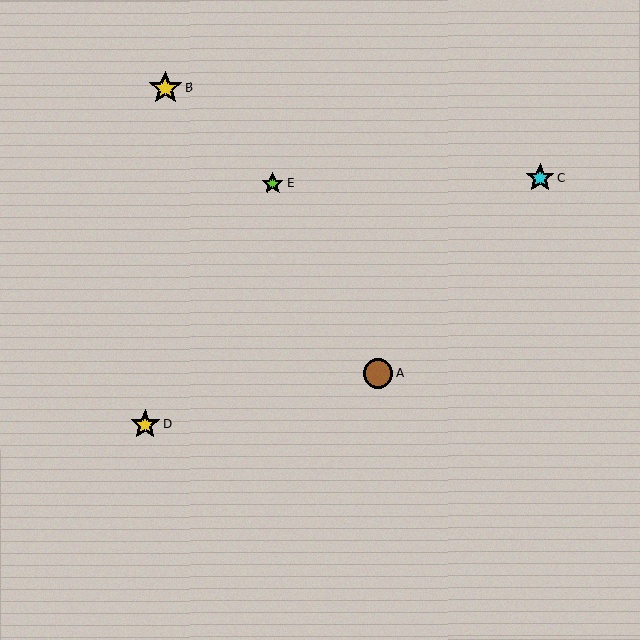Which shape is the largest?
The yellow star (labeled B) is the largest.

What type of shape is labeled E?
Shape E is a lime star.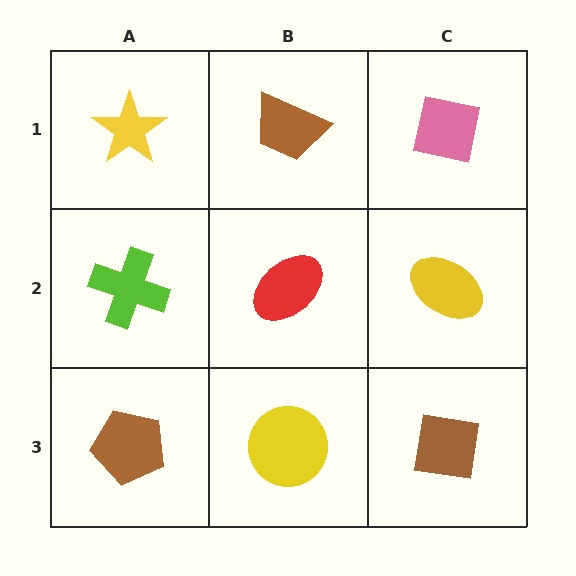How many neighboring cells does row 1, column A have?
2.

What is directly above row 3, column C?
A yellow ellipse.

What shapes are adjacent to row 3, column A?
A lime cross (row 2, column A), a yellow circle (row 3, column B).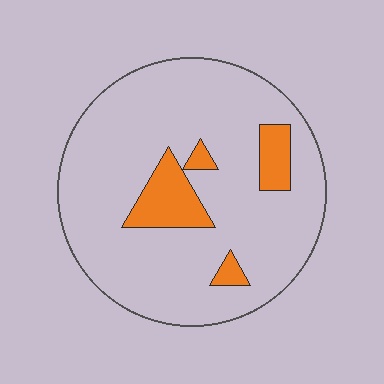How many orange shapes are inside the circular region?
4.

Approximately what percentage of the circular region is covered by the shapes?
Approximately 15%.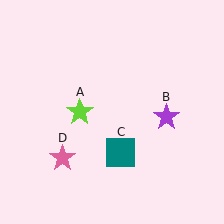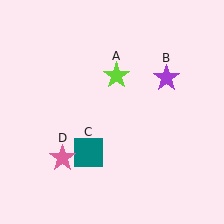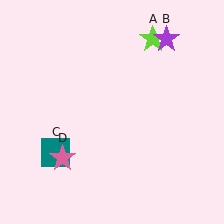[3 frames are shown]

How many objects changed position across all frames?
3 objects changed position: lime star (object A), purple star (object B), teal square (object C).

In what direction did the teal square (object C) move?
The teal square (object C) moved left.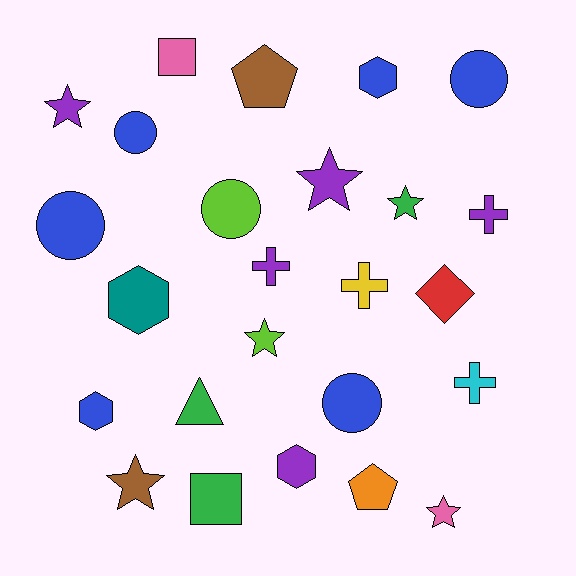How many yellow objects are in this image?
There is 1 yellow object.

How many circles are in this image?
There are 5 circles.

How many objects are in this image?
There are 25 objects.